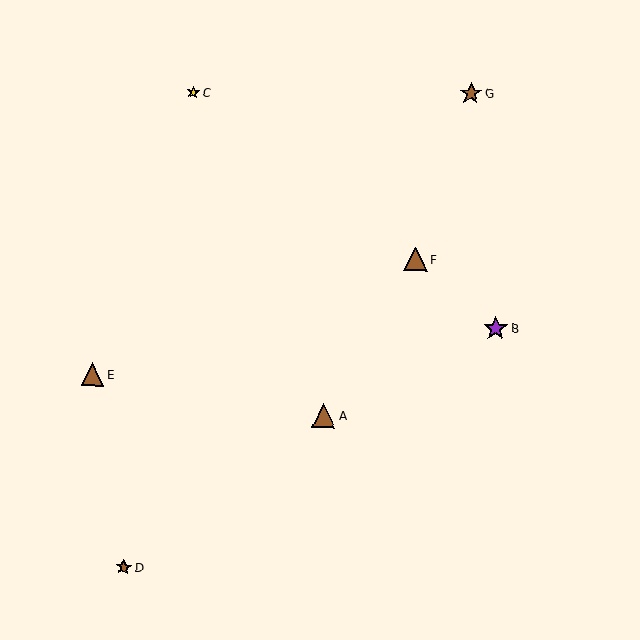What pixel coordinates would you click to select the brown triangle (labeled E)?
Click at (93, 374) to select the brown triangle E.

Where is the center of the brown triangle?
The center of the brown triangle is at (415, 259).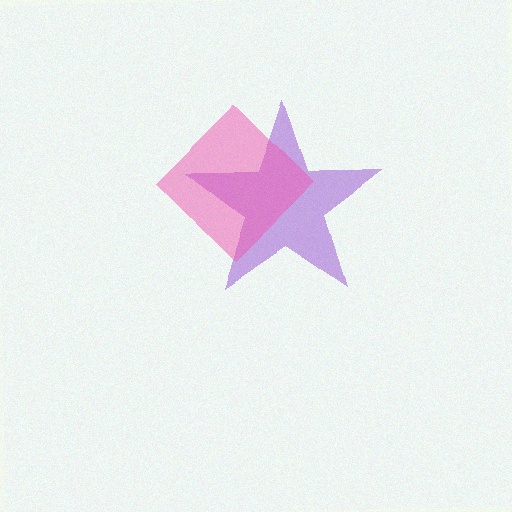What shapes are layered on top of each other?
The layered shapes are: a purple star, a pink diamond.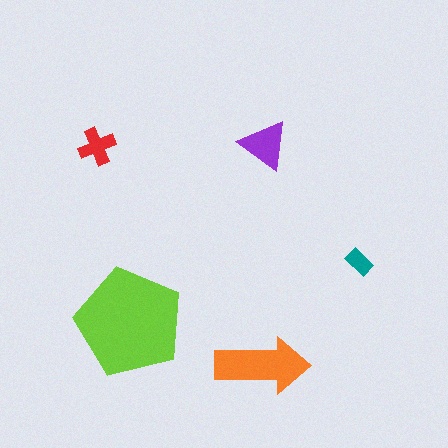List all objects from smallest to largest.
The teal rectangle, the red cross, the purple triangle, the orange arrow, the lime pentagon.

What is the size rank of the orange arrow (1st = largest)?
2nd.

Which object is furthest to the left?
The red cross is leftmost.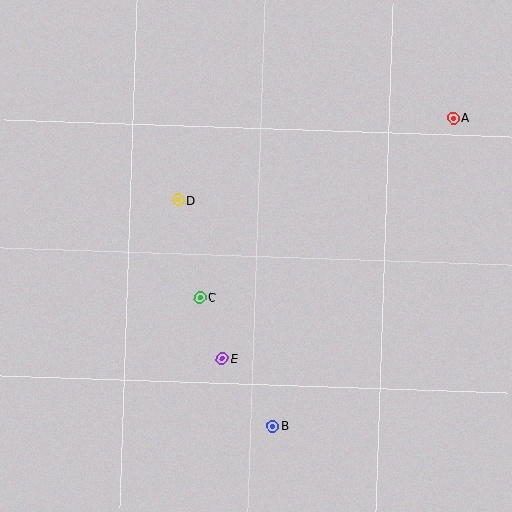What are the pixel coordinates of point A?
Point A is at (453, 118).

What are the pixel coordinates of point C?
Point C is at (200, 298).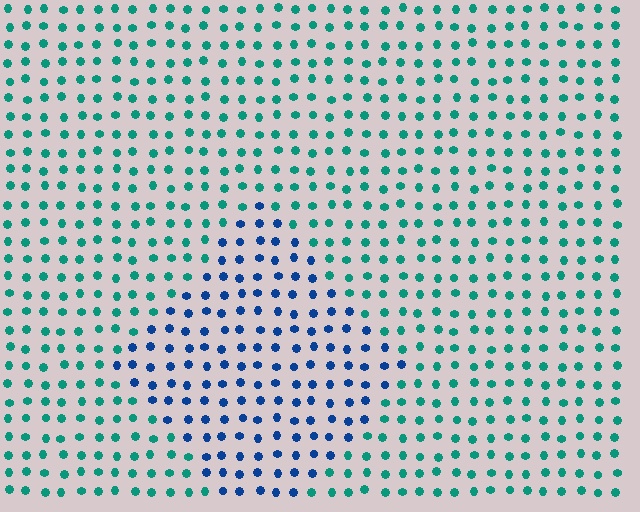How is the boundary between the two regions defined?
The boundary is defined purely by a slight shift in hue (about 48 degrees). Spacing, size, and orientation are identical on both sides.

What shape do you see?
I see a diamond.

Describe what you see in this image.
The image is filled with small teal elements in a uniform arrangement. A diamond-shaped region is visible where the elements are tinted to a slightly different hue, forming a subtle color boundary.